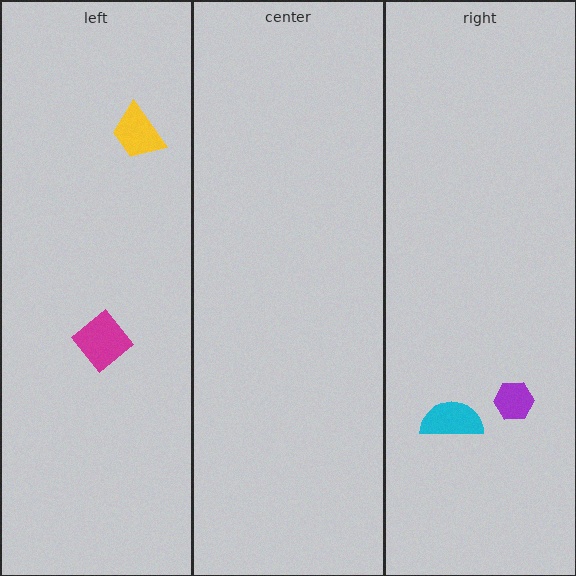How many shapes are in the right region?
2.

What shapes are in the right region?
The cyan semicircle, the purple hexagon.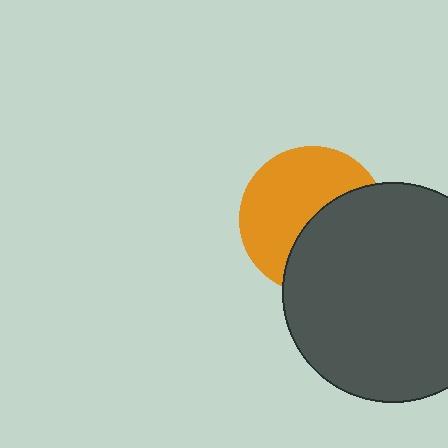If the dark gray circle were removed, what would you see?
You would see the complete orange circle.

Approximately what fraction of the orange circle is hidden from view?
Roughly 45% of the orange circle is hidden behind the dark gray circle.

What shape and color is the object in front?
The object in front is a dark gray circle.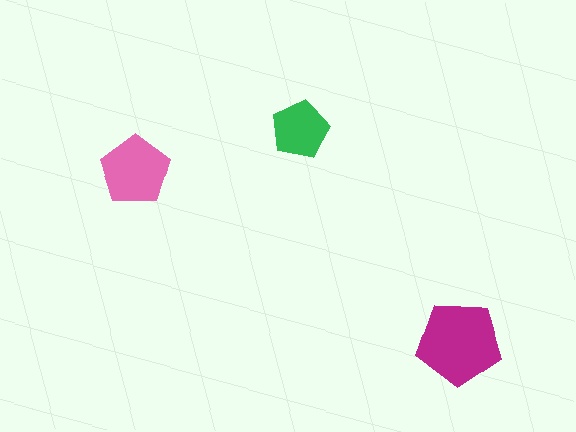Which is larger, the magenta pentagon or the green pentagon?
The magenta one.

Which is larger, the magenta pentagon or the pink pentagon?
The magenta one.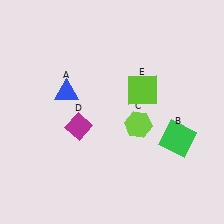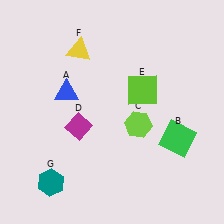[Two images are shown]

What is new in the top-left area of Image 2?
A yellow triangle (F) was added in the top-left area of Image 2.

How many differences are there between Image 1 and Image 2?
There are 2 differences between the two images.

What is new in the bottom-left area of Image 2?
A teal hexagon (G) was added in the bottom-left area of Image 2.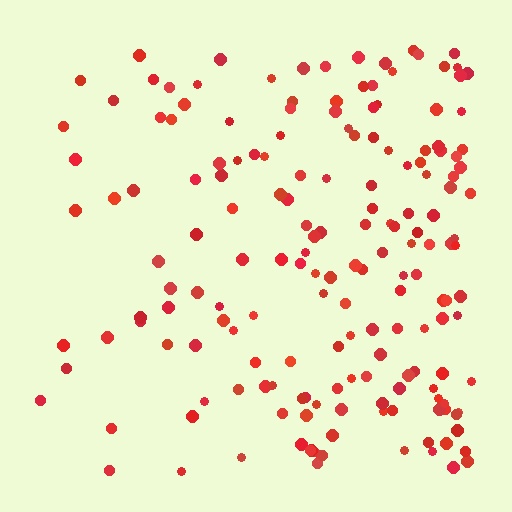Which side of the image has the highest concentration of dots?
The right.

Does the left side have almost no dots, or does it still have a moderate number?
Still a moderate number, just noticeably fewer than the right.